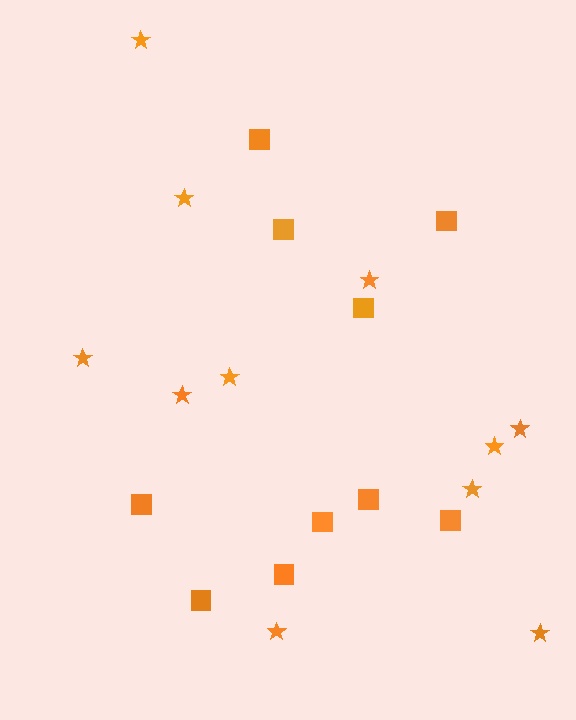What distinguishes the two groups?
There are 2 groups: one group of stars (11) and one group of squares (10).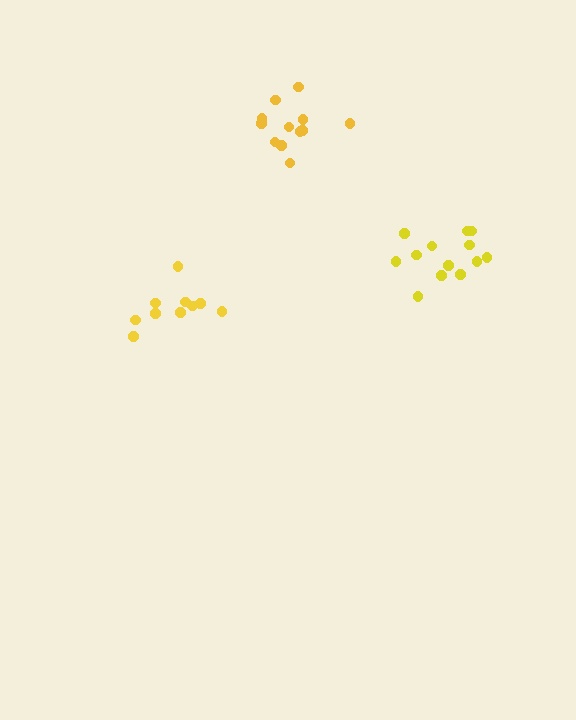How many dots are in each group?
Group 1: 10 dots, Group 2: 13 dots, Group 3: 13 dots (36 total).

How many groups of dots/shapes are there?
There are 3 groups.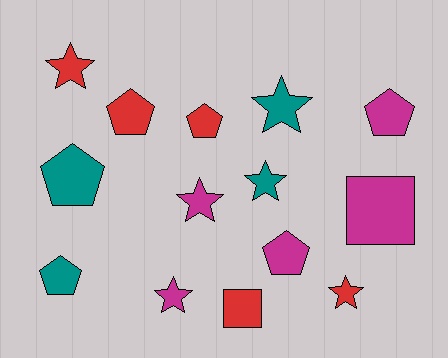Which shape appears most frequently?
Star, with 6 objects.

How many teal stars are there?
There are 2 teal stars.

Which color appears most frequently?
Red, with 5 objects.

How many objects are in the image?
There are 14 objects.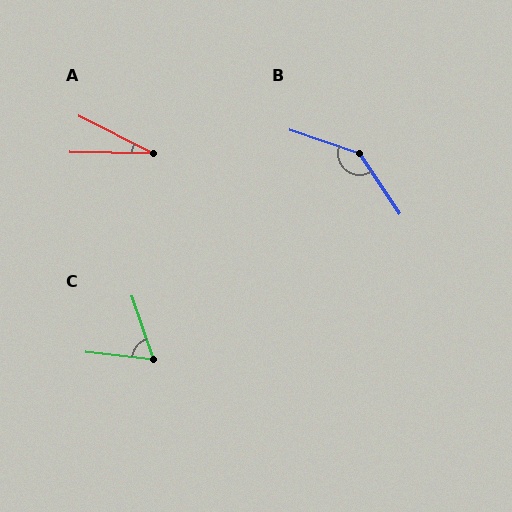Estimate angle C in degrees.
Approximately 65 degrees.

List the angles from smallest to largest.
A (26°), C (65°), B (142°).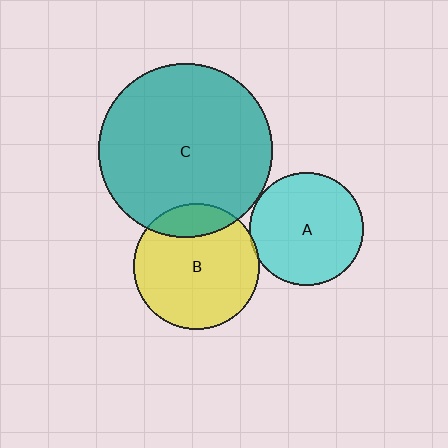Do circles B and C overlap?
Yes.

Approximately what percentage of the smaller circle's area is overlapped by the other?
Approximately 20%.